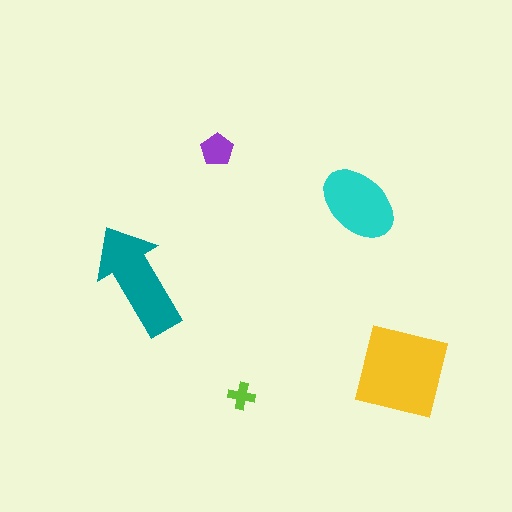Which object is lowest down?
The lime cross is bottommost.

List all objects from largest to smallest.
The yellow square, the teal arrow, the cyan ellipse, the purple pentagon, the lime cross.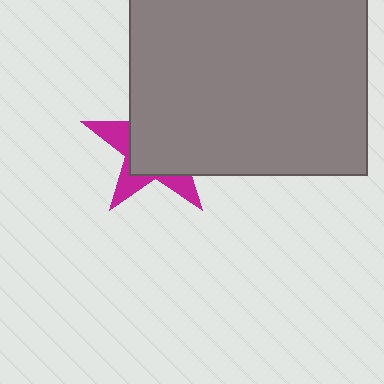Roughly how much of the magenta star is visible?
A small part of it is visible (roughly 34%).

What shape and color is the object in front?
The object in front is a gray rectangle.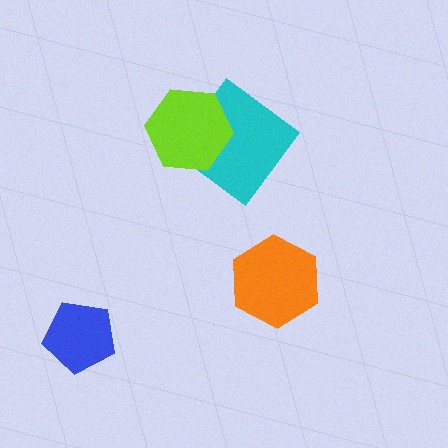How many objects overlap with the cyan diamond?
1 object overlaps with the cyan diamond.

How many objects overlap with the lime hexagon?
1 object overlaps with the lime hexagon.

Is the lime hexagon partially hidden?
No, no other shape covers it.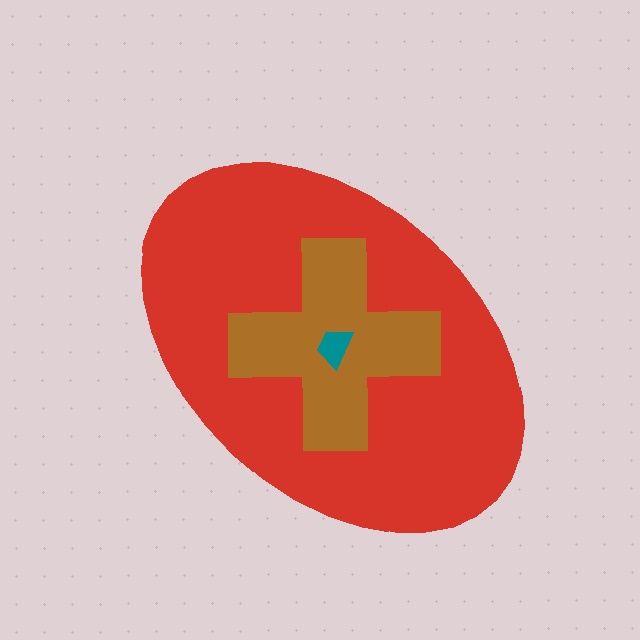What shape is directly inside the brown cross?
The teal trapezoid.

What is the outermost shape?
The red ellipse.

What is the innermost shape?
The teal trapezoid.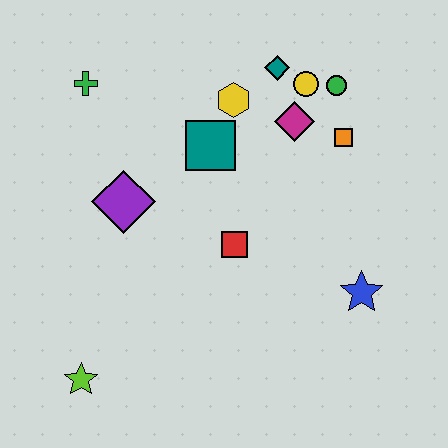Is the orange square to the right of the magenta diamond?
Yes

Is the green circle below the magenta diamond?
No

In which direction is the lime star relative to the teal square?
The lime star is below the teal square.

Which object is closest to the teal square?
The yellow hexagon is closest to the teal square.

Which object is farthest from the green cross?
The blue star is farthest from the green cross.